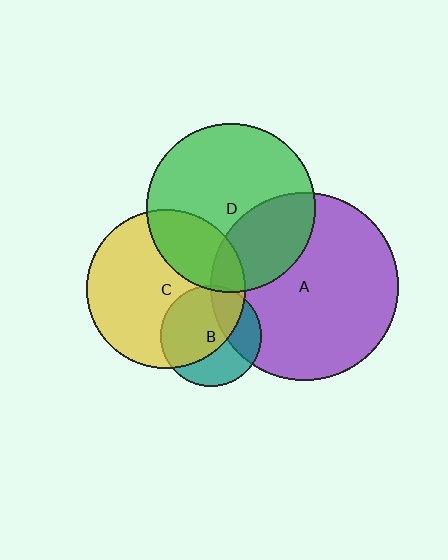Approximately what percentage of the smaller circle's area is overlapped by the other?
Approximately 60%.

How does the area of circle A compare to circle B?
Approximately 3.5 times.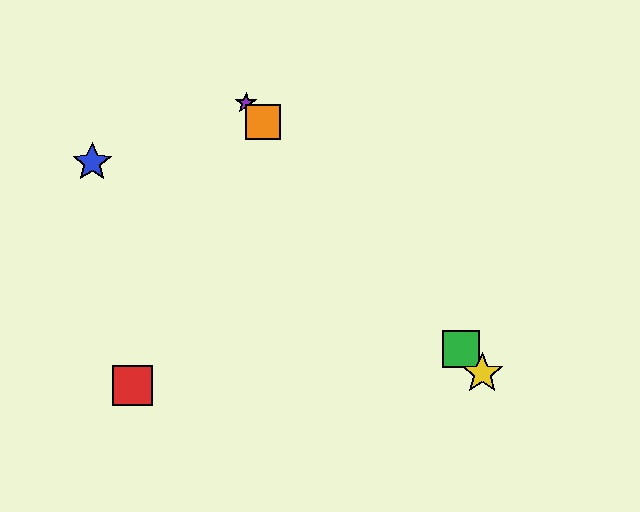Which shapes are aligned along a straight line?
The green square, the yellow star, the purple star, the orange square are aligned along a straight line.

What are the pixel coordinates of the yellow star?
The yellow star is at (482, 373).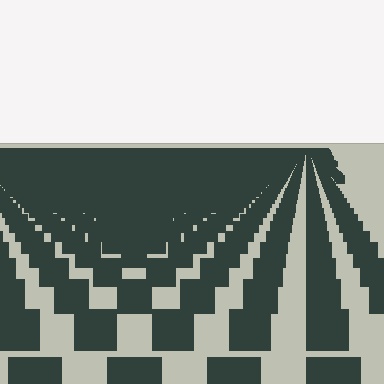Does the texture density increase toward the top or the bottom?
Density increases toward the top.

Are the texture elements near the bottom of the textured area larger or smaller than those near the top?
Larger. Near the bottom, elements are closer to the viewer and appear at a bigger on-screen size.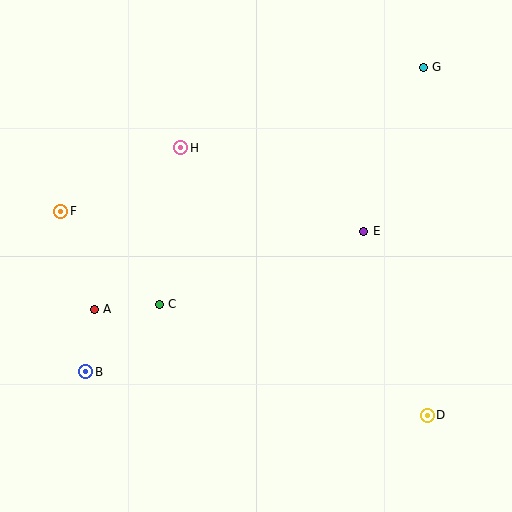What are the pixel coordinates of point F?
Point F is at (61, 211).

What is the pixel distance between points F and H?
The distance between F and H is 136 pixels.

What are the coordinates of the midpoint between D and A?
The midpoint between D and A is at (261, 362).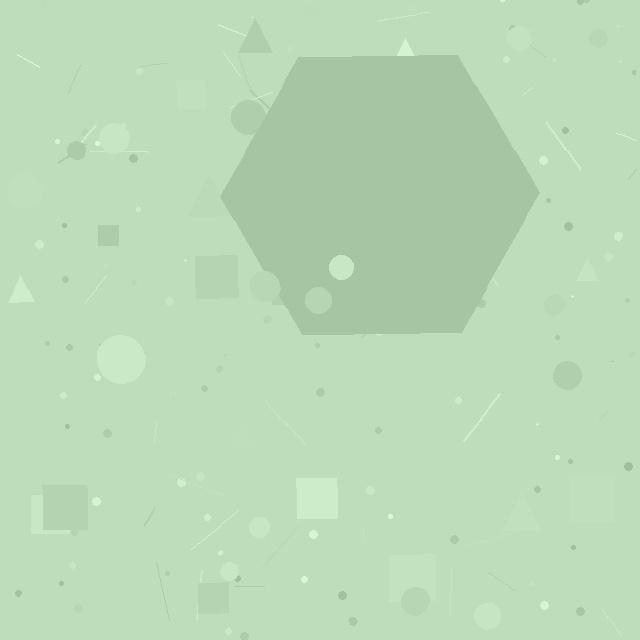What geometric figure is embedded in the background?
A hexagon is embedded in the background.